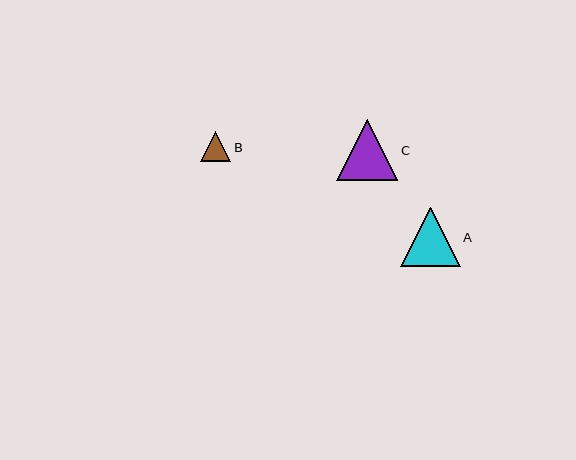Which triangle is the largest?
Triangle C is the largest with a size of approximately 61 pixels.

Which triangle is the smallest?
Triangle B is the smallest with a size of approximately 30 pixels.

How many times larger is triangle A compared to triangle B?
Triangle A is approximately 2.0 times the size of triangle B.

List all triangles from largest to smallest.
From largest to smallest: C, A, B.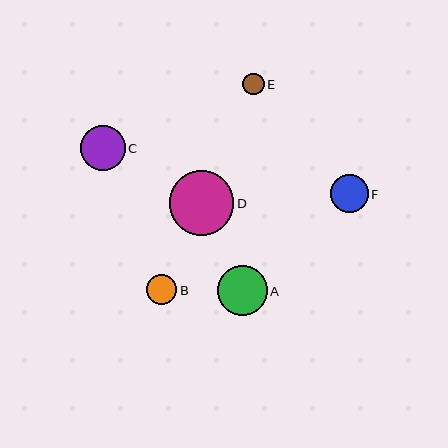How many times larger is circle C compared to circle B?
Circle C is approximately 1.5 times the size of circle B.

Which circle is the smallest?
Circle E is the smallest with a size of approximately 22 pixels.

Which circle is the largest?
Circle D is the largest with a size of approximately 64 pixels.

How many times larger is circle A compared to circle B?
Circle A is approximately 1.6 times the size of circle B.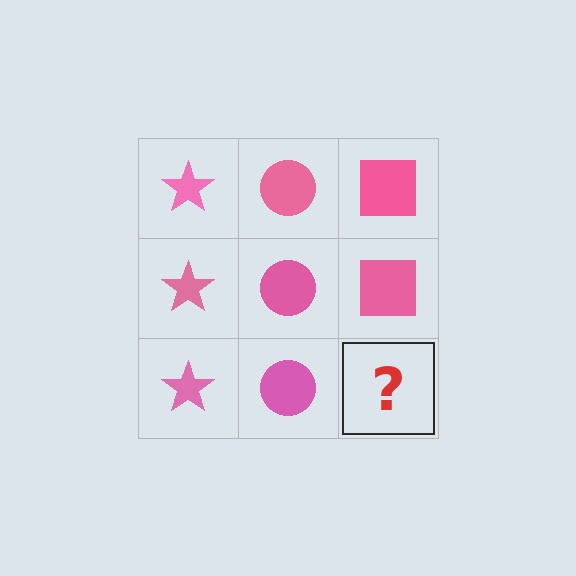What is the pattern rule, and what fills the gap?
The rule is that each column has a consistent shape. The gap should be filled with a pink square.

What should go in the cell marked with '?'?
The missing cell should contain a pink square.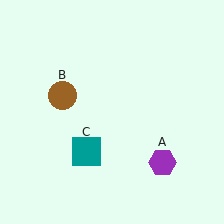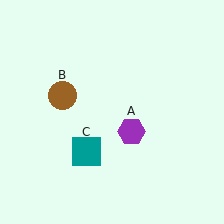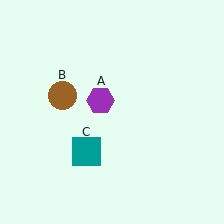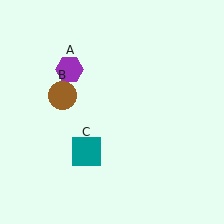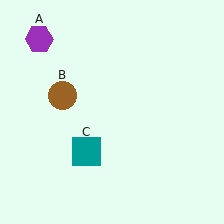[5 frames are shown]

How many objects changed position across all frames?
1 object changed position: purple hexagon (object A).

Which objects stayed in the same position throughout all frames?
Brown circle (object B) and teal square (object C) remained stationary.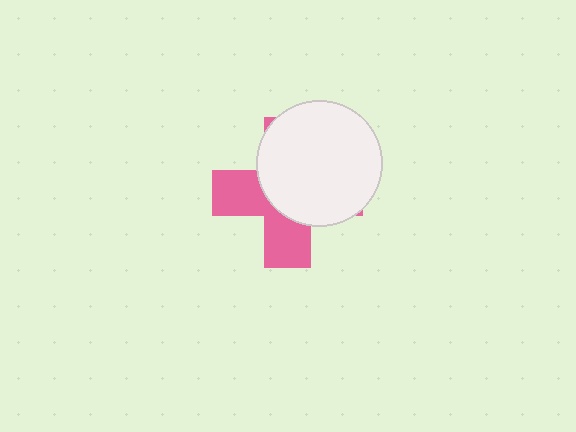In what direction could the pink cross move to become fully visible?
The pink cross could move toward the lower-left. That would shift it out from behind the white circle entirely.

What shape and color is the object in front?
The object in front is a white circle.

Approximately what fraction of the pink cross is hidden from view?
Roughly 59% of the pink cross is hidden behind the white circle.